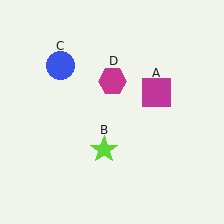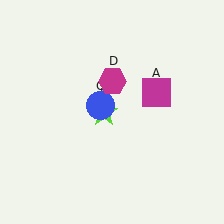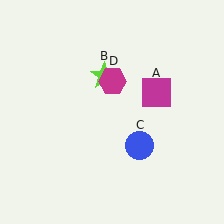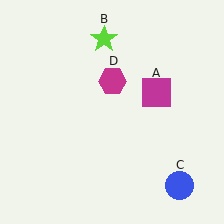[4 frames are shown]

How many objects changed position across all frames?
2 objects changed position: lime star (object B), blue circle (object C).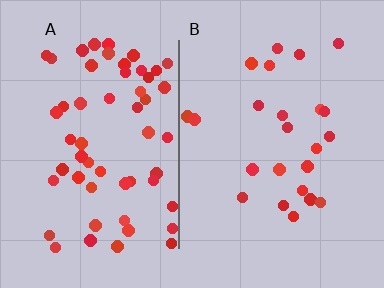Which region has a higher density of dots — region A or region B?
A (the left).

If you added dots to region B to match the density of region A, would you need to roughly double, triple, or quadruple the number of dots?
Approximately double.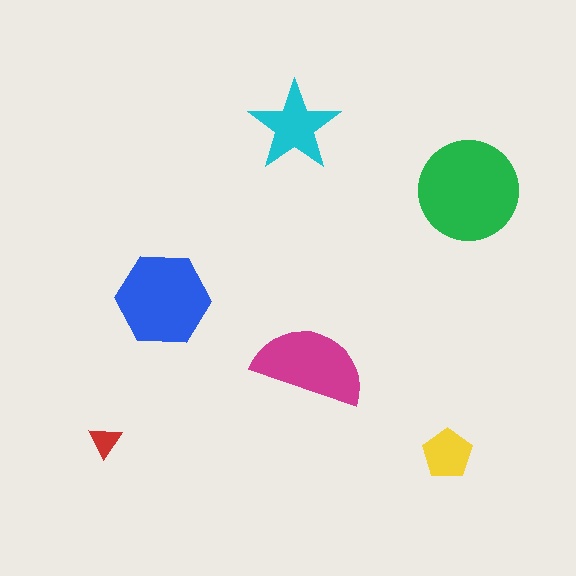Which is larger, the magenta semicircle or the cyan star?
The magenta semicircle.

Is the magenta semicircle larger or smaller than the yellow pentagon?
Larger.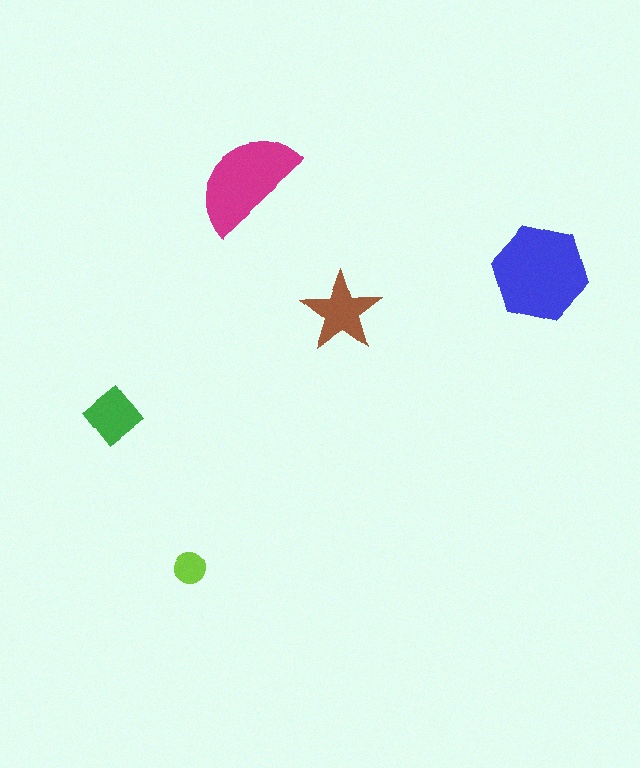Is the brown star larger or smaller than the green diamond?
Larger.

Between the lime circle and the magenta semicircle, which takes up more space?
The magenta semicircle.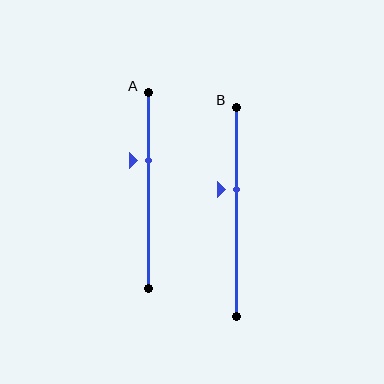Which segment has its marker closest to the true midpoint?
Segment B has its marker closest to the true midpoint.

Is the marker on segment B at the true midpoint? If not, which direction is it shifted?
No, the marker on segment B is shifted upward by about 11% of the segment length.